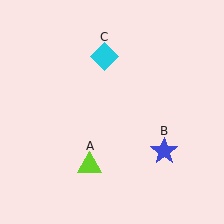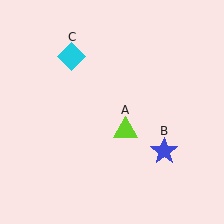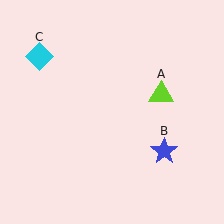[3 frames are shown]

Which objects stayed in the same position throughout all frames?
Blue star (object B) remained stationary.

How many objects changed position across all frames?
2 objects changed position: lime triangle (object A), cyan diamond (object C).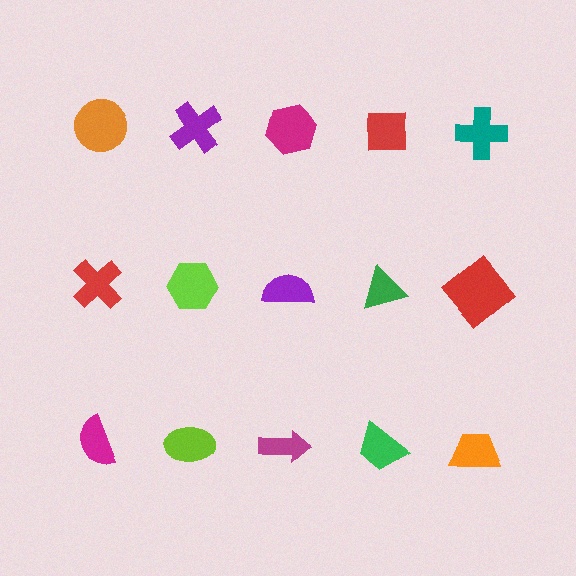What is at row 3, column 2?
A lime ellipse.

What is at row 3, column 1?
A magenta semicircle.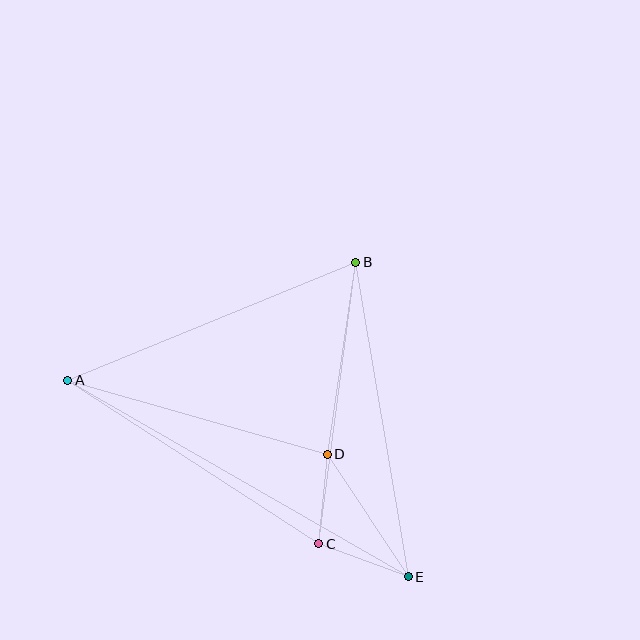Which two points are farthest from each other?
Points A and E are farthest from each other.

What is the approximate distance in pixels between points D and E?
The distance between D and E is approximately 147 pixels.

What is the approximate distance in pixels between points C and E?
The distance between C and E is approximately 95 pixels.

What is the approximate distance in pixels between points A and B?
The distance between A and B is approximately 312 pixels.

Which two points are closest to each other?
Points C and D are closest to each other.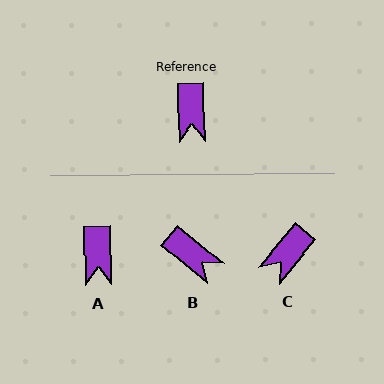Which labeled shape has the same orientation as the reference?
A.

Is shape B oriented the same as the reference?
No, it is off by about 50 degrees.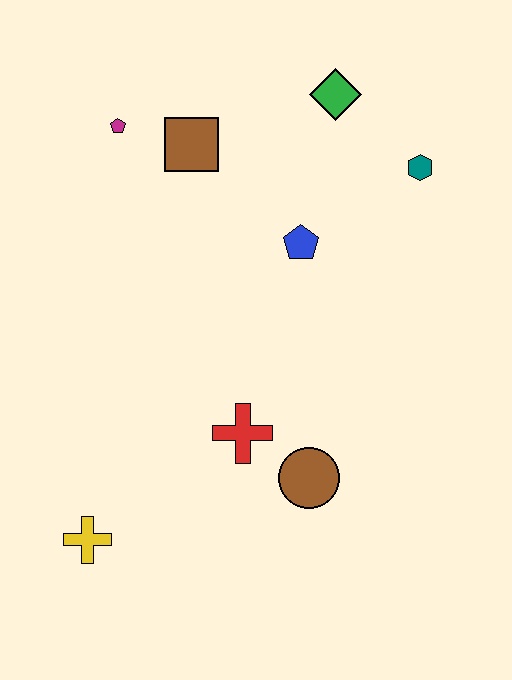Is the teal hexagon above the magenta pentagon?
No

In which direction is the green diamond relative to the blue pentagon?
The green diamond is above the blue pentagon.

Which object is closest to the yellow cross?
The red cross is closest to the yellow cross.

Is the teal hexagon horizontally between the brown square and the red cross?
No